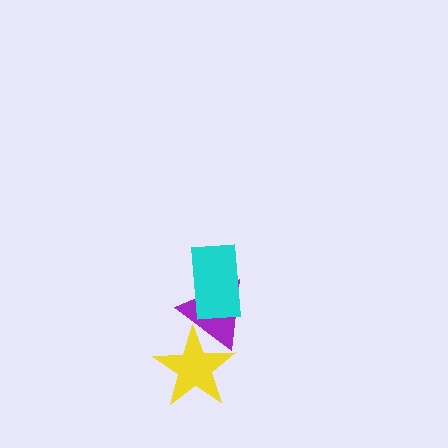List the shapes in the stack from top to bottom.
From top to bottom: the cyan rectangle, the purple triangle, the yellow star.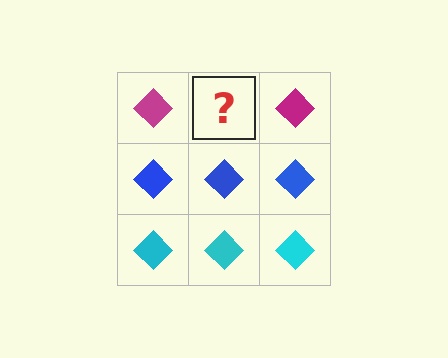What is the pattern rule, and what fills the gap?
The rule is that each row has a consistent color. The gap should be filled with a magenta diamond.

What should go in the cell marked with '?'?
The missing cell should contain a magenta diamond.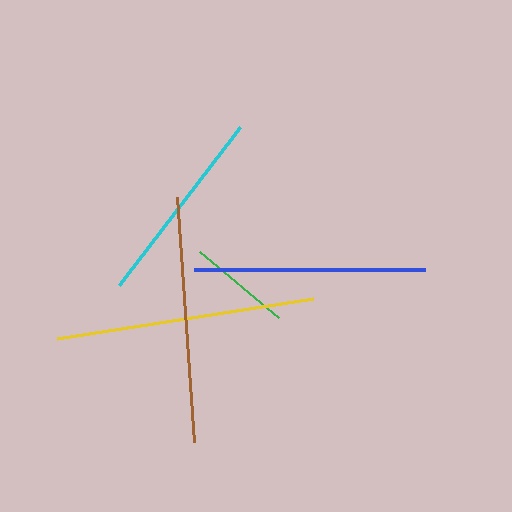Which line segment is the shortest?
The green line is the shortest at approximately 103 pixels.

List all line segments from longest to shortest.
From longest to shortest: yellow, brown, blue, cyan, green.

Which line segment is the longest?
The yellow line is the longest at approximately 259 pixels.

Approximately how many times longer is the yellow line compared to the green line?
The yellow line is approximately 2.5 times the length of the green line.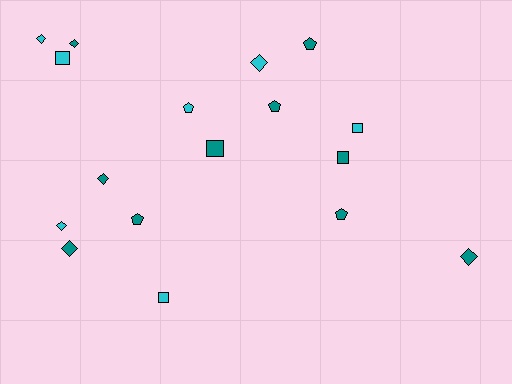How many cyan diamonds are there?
There are 3 cyan diamonds.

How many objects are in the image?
There are 17 objects.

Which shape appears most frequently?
Diamond, with 7 objects.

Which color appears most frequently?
Teal, with 10 objects.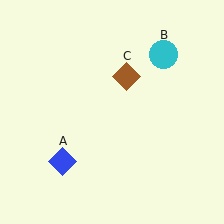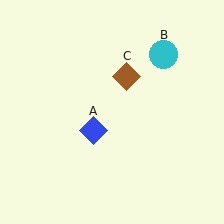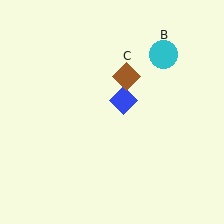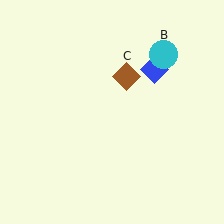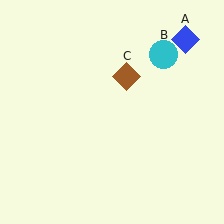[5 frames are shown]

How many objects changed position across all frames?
1 object changed position: blue diamond (object A).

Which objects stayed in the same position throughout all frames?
Cyan circle (object B) and brown diamond (object C) remained stationary.